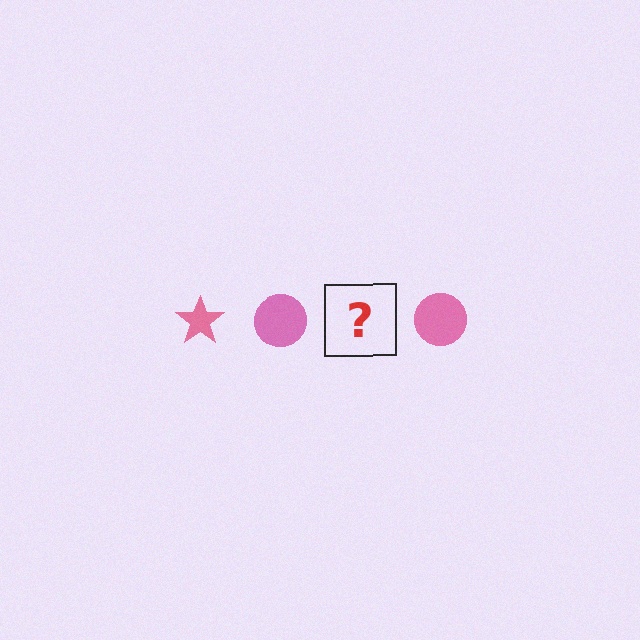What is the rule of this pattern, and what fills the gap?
The rule is that the pattern cycles through star, circle shapes in pink. The gap should be filled with a pink star.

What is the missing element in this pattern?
The missing element is a pink star.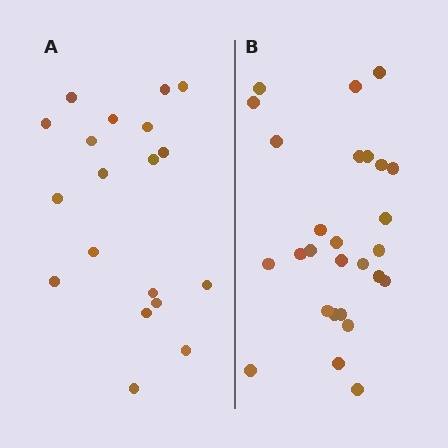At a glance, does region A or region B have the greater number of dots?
Region B (the right region) has more dots.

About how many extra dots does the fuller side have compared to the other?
Region B has roughly 8 or so more dots than region A.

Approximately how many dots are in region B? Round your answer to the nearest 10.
About 30 dots. (The exact count is 27, which rounds to 30.)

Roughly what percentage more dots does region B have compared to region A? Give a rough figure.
About 40% more.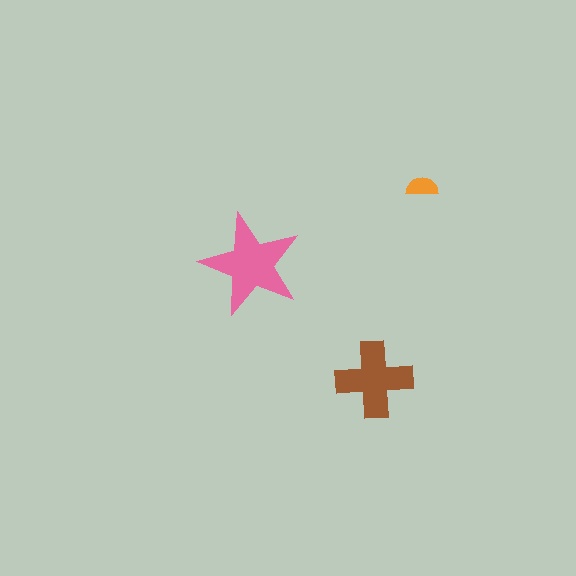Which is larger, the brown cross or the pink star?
The pink star.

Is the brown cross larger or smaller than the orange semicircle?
Larger.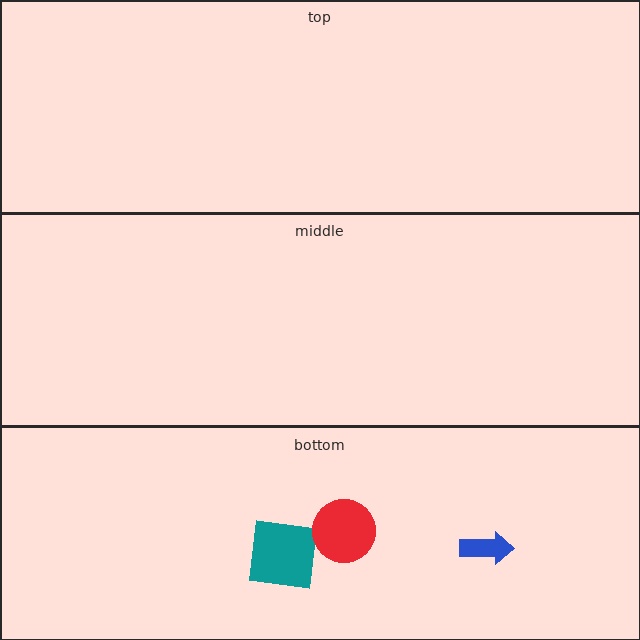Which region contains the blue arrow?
The bottom region.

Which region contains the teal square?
The bottom region.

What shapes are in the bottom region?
The teal square, the red circle, the blue arrow.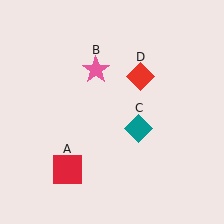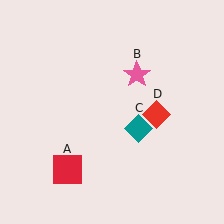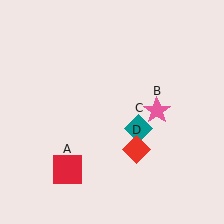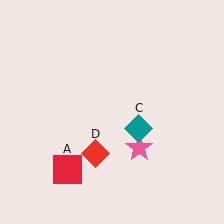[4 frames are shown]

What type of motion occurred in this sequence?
The pink star (object B), red diamond (object D) rotated clockwise around the center of the scene.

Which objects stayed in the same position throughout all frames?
Red square (object A) and teal diamond (object C) remained stationary.